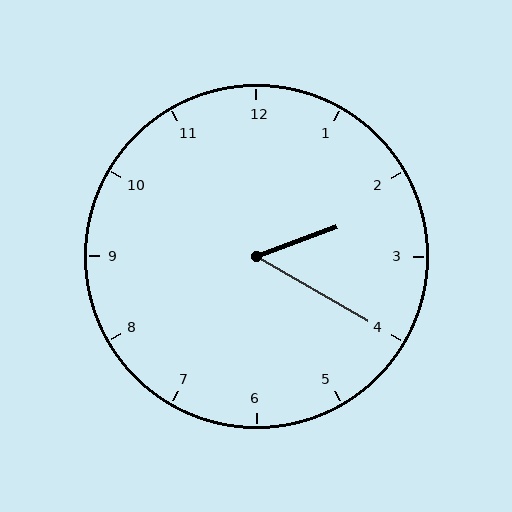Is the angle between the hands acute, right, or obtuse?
It is acute.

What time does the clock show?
2:20.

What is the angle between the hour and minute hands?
Approximately 50 degrees.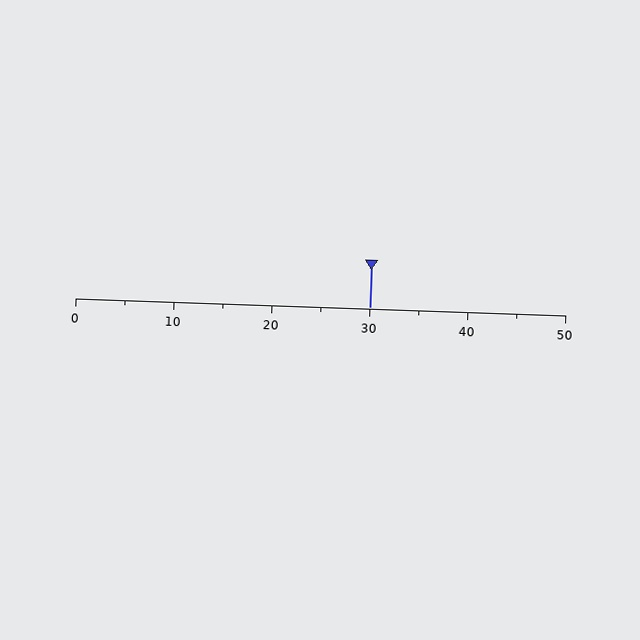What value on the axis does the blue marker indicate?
The marker indicates approximately 30.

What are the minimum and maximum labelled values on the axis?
The axis runs from 0 to 50.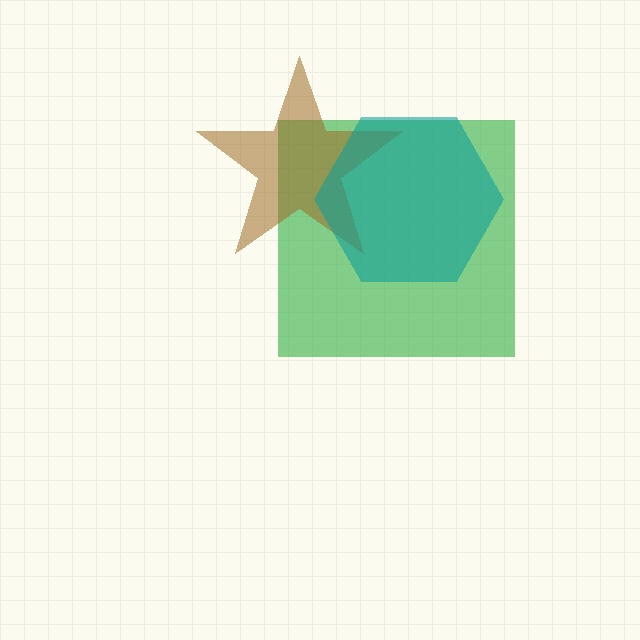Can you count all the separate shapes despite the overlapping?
Yes, there are 3 separate shapes.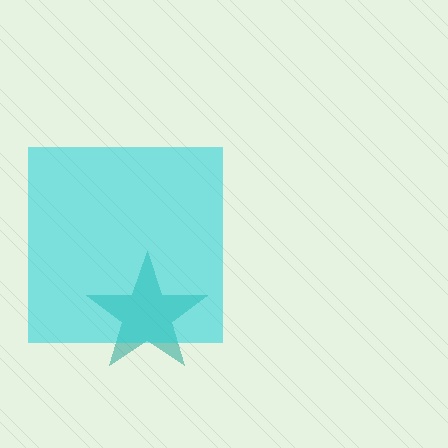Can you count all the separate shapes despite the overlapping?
Yes, there are 2 separate shapes.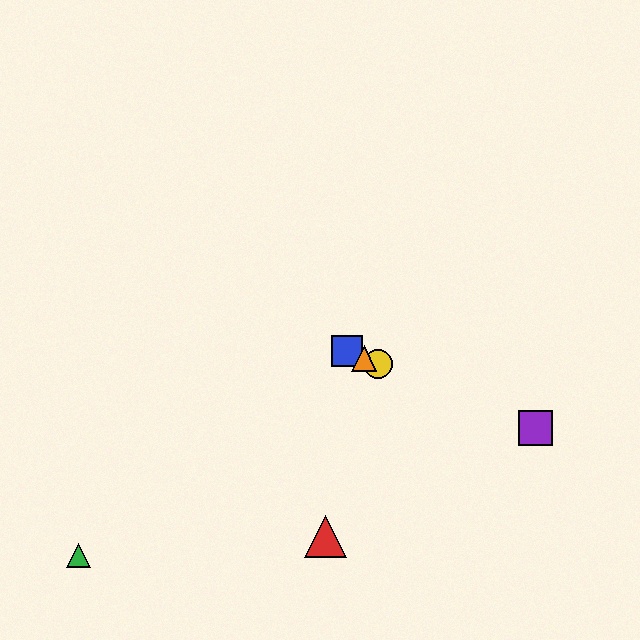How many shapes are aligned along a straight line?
4 shapes (the blue square, the yellow circle, the purple square, the orange triangle) are aligned along a straight line.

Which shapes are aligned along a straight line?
The blue square, the yellow circle, the purple square, the orange triangle are aligned along a straight line.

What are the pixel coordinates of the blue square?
The blue square is at (347, 351).